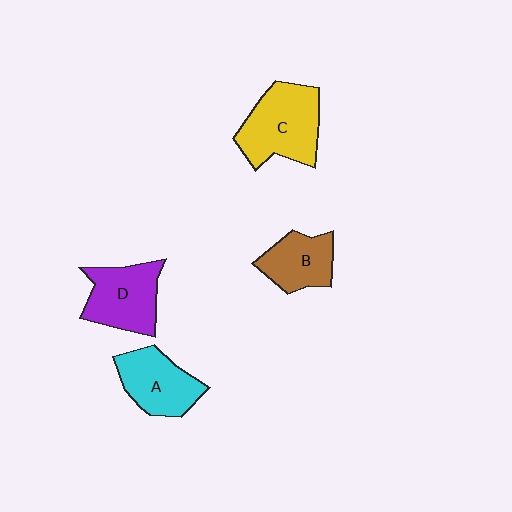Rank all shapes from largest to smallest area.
From largest to smallest: C (yellow), D (purple), A (cyan), B (brown).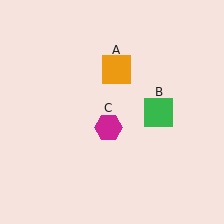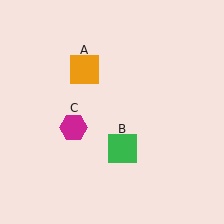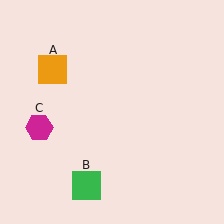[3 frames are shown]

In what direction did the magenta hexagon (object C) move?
The magenta hexagon (object C) moved left.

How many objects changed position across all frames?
3 objects changed position: orange square (object A), green square (object B), magenta hexagon (object C).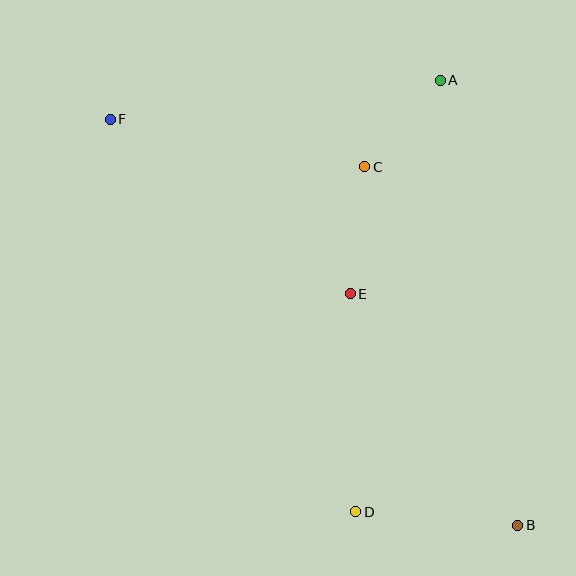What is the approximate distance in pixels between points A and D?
The distance between A and D is approximately 440 pixels.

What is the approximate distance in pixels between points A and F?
The distance between A and F is approximately 332 pixels.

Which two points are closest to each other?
Points A and C are closest to each other.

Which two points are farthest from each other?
Points B and F are farthest from each other.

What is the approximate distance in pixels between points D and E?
The distance between D and E is approximately 218 pixels.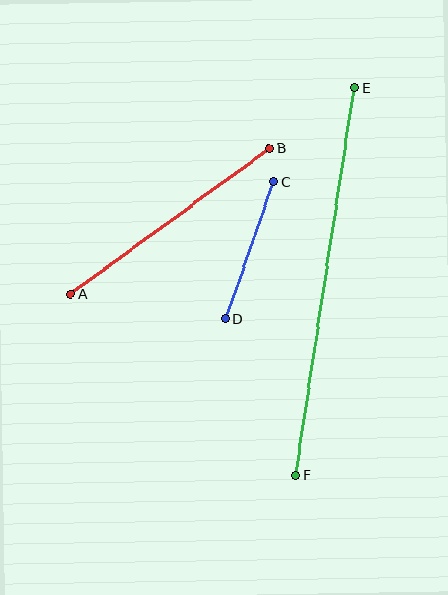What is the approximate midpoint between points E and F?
The midpoint is at approximately (325, 281) pixels.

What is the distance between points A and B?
The distance is approximately 246 pixels.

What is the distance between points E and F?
The distance is approximately 392 pixels.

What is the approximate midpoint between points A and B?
The midpoint is at approximately (170, 221) pixels.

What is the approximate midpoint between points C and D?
The midpoint is at approximately (250, 250) pixels.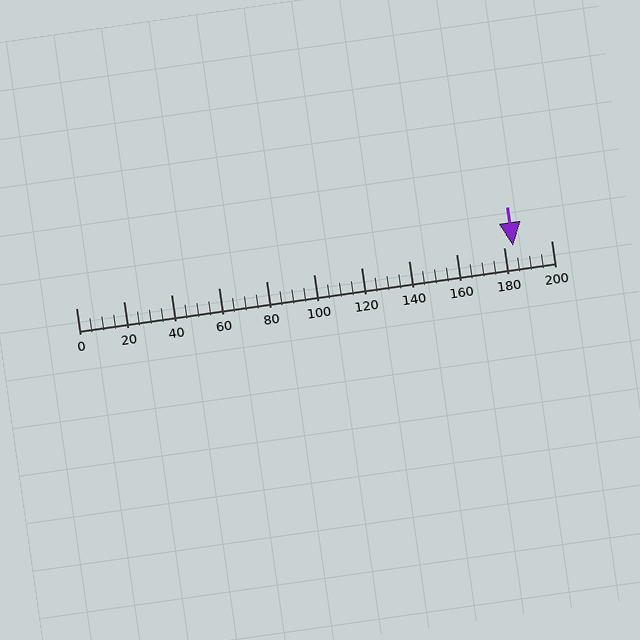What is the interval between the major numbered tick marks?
The major tick marks are spaced 20 units apart.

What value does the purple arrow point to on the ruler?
The purple arrow points to approximately 184.